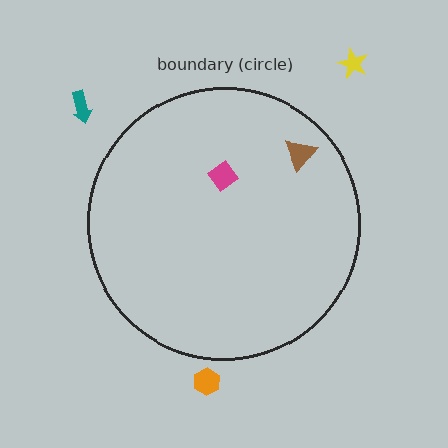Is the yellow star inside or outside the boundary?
Outside.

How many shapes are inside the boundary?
2 inside, 3 outside.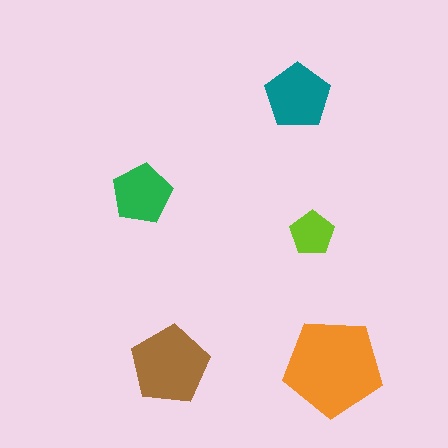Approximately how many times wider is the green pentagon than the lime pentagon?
About 1.5 times wider.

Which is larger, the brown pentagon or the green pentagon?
The brown one.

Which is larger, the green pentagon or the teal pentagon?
The teal one.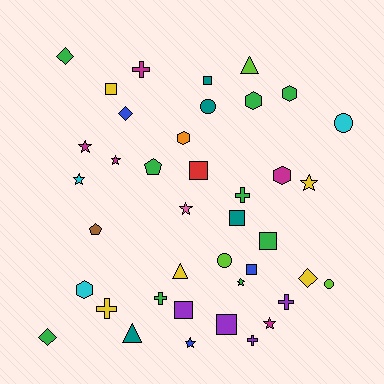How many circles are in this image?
There are 4 circles.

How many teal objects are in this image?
There are 4 teal objects.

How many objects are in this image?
There are 40 objects.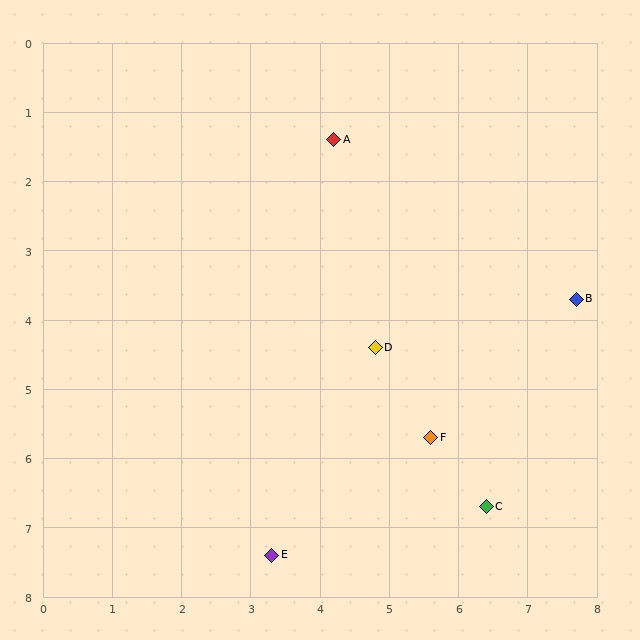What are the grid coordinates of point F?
Point F is at approximately (5.6, 5.7).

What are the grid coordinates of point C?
Point C is at approximately (6.4, 6.7).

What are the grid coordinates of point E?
Point E is at approximately (3.3, 7.4).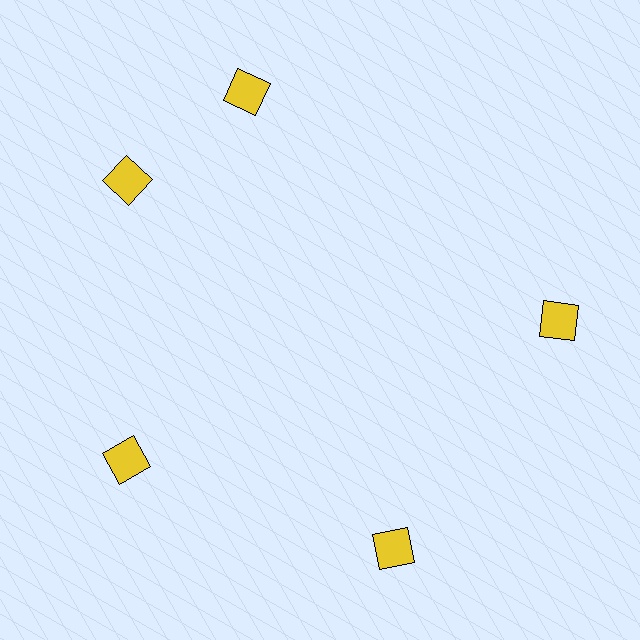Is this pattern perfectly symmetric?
No. The 5 yellow squares are arranged in a ring, but one element near the 1 o'clock position is rotated out of alignment along the ring, breaking the 5-fold rotational symmetry.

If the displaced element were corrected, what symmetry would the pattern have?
It would have 5-fold rotational symmetry — the pattern would map onto itself every 72 degrees.